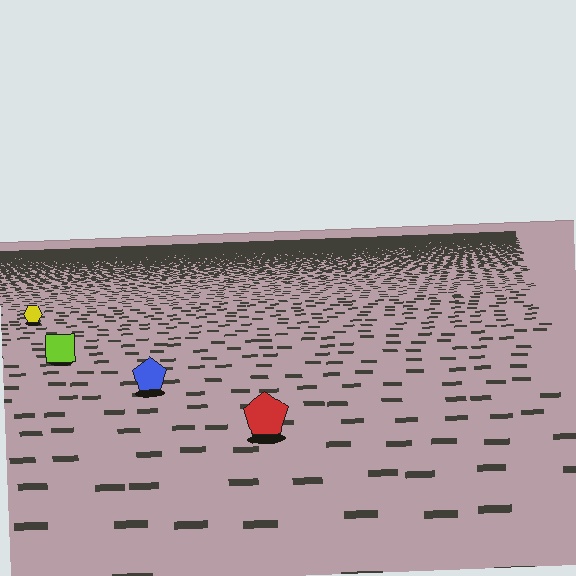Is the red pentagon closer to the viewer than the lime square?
Yes. The red pentagon is closer — you can tell from the texture gradient: the ground texture is coarser near it.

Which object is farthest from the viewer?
The yellow hexagon is farthest from the viewer. It appears smaller and the ground texture around it is denser.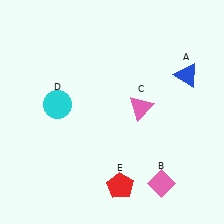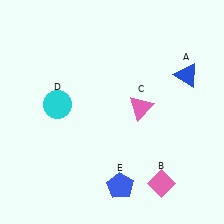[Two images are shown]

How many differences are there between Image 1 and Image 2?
There is 1 difference between the two images.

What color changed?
The pentagon (E) changed from red in Image 1 to blue in Image 2.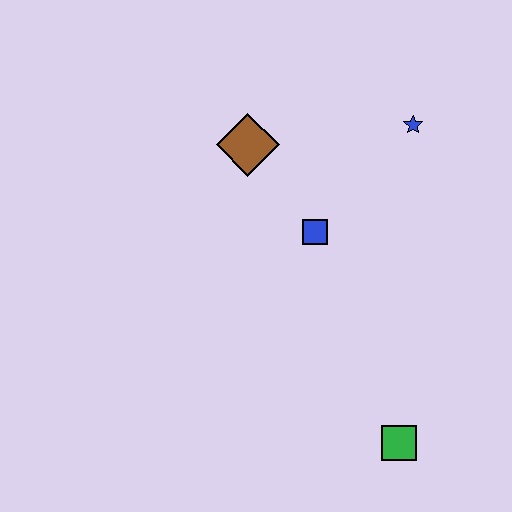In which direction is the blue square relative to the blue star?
The blue square is below the blue star.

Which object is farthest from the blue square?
The green square is farthest from the blue square.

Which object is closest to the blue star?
The blue square is closest to the blue star.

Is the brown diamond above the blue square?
Yes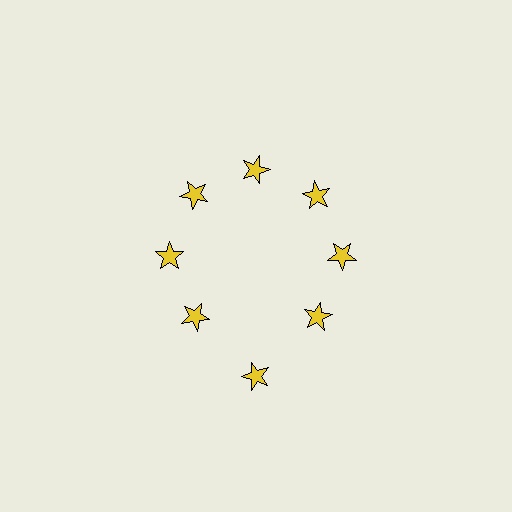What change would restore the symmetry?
The symmetry would be restored by moving it inward, back onto the ring so that all 8 stars sit at equal angles and equal distance from the center.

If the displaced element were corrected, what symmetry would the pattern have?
It would have 8-fold rotational symmetry — the pattern would map onto itself every 45 degrees.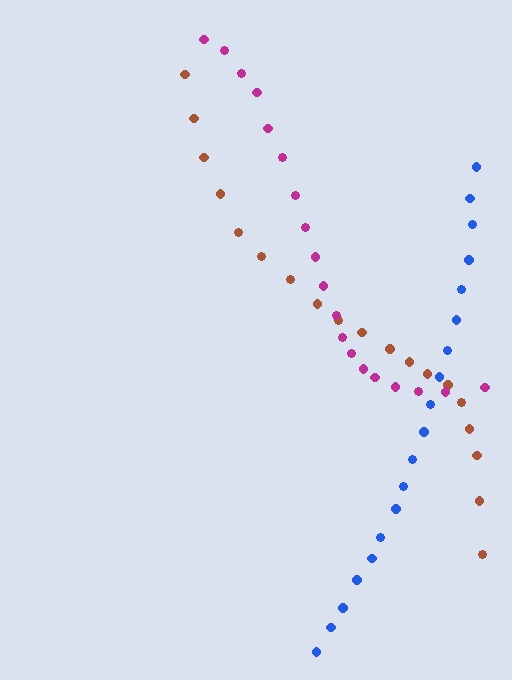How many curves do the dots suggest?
There are 3 distinct paths.